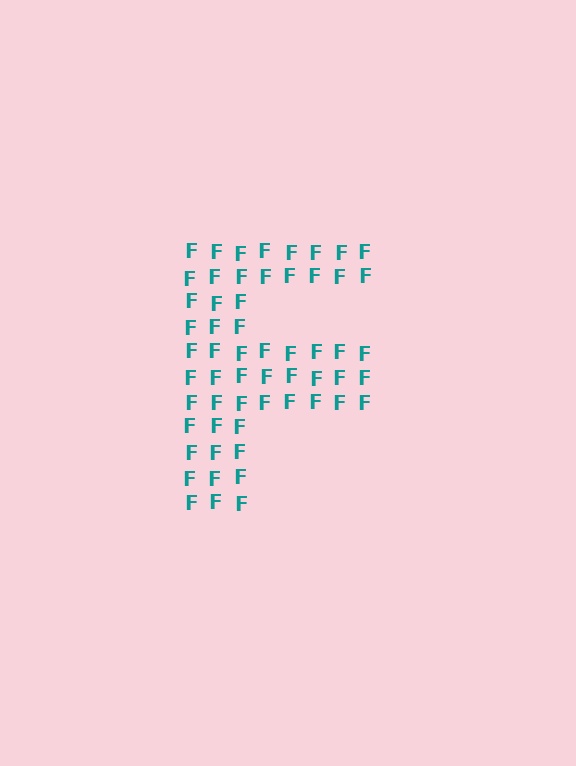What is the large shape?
The large shape is the letter F.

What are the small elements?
The small elements are letter F's.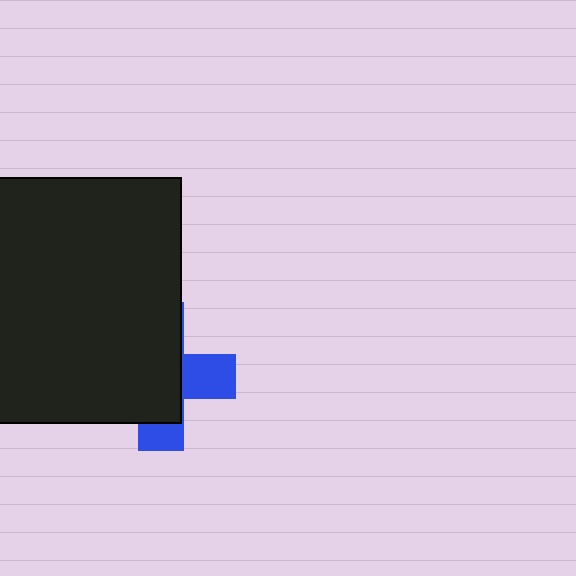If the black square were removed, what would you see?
You would see the complete blue cross.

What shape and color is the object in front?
The object in front is a black square.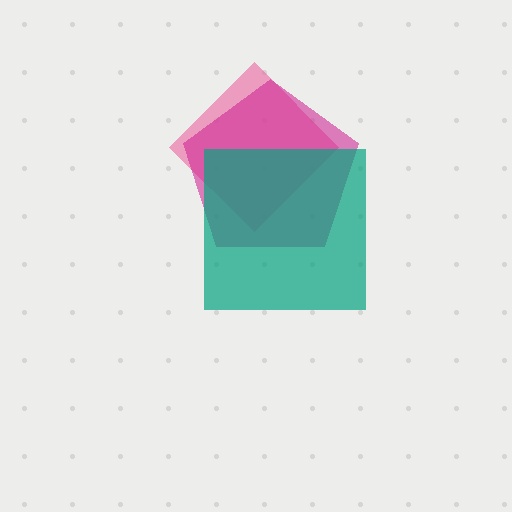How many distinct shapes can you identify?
There are 3 distinct shapes: a pink diamond, a magenta pentagon, a teal square.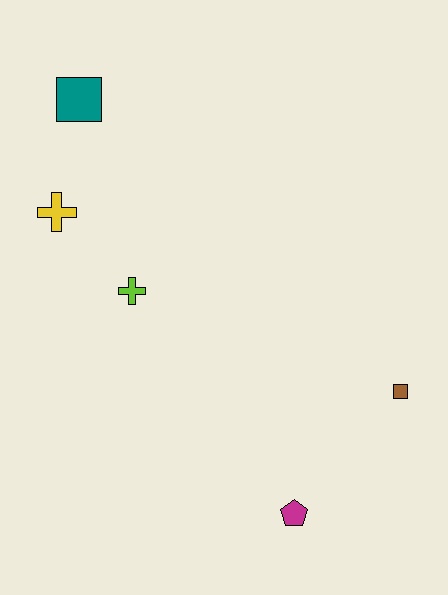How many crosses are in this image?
There are 2 crosses.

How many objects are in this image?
There are 5 objects.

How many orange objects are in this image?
There are no orange objects.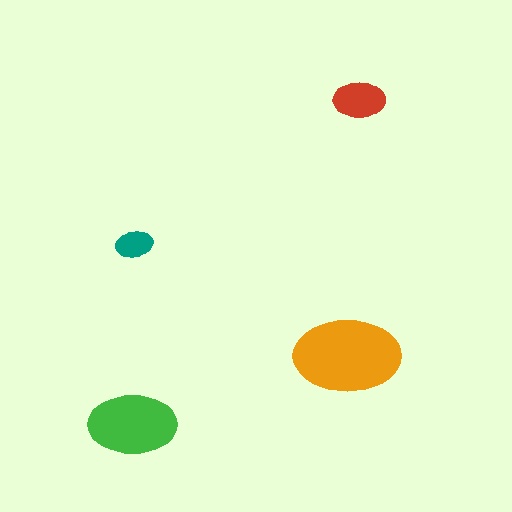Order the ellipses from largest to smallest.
the orange one, the green one, the red one, the teal one.